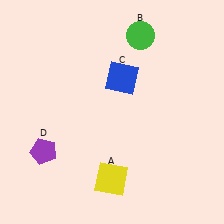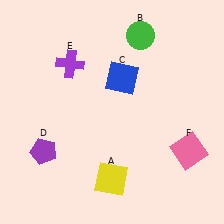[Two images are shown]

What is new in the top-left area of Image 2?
A purple cross (E) was added in the top-left area of Image 2.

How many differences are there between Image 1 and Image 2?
There are 2 differences between the two images.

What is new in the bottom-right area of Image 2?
A pink square (F) was added in the bottom-right area of Image 2.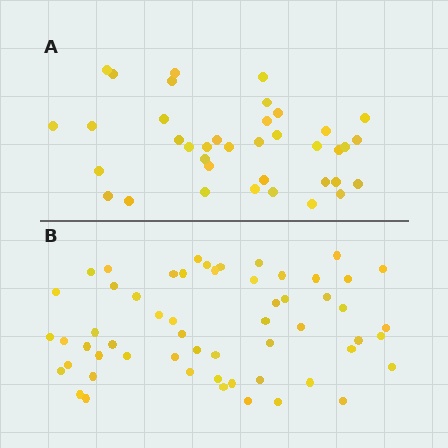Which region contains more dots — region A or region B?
Region B (the bottom region) has more dots.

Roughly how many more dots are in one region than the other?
Region B has approximately 20 more dots than region A.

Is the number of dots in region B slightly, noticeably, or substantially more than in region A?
Region B has substantially more. The ratio is roughly 1.5 to 1.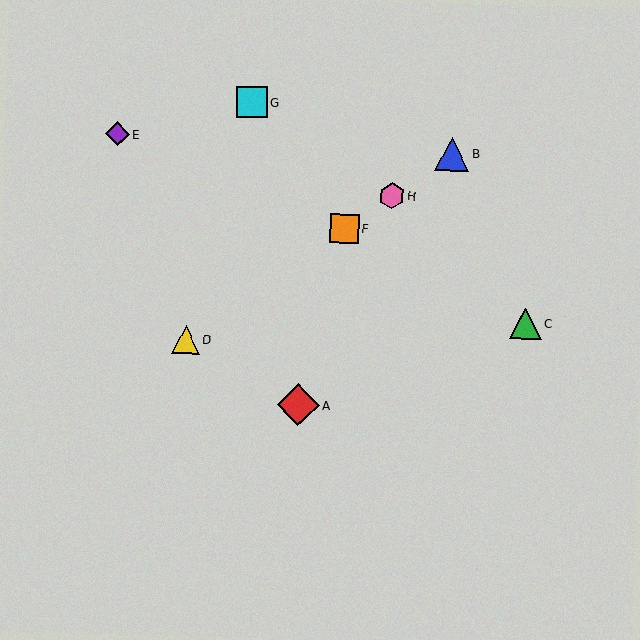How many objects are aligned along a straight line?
4 objects (B, D, F, H) are aligned along a straight line.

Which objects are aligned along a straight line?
Objects B, D, F, H are aligned along a straight line.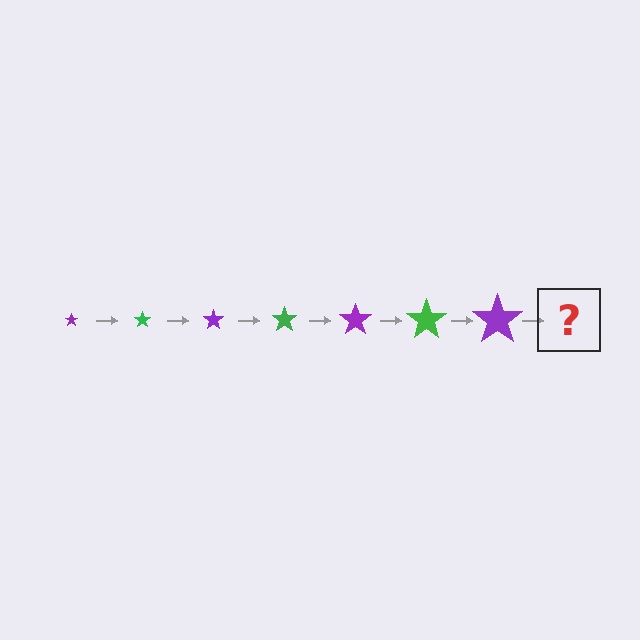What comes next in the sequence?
The next element should be a green star, larger than the previous one.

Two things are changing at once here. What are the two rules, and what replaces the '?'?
The two rules are that the star grows larger each step and the color cycles through purple and green. The '?' should be a green star, larger than the previous one.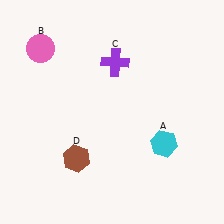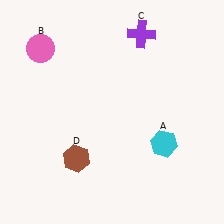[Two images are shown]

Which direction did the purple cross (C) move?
The purple cross (C) moved up.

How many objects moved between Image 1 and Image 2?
1 object moved between the two images.